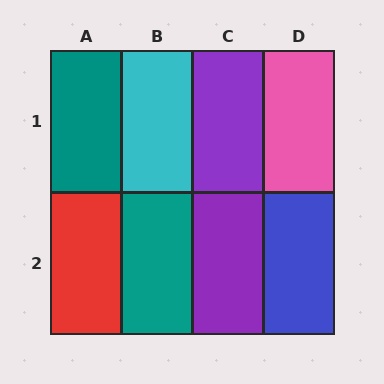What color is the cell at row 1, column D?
Pink.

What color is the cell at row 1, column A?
Teal.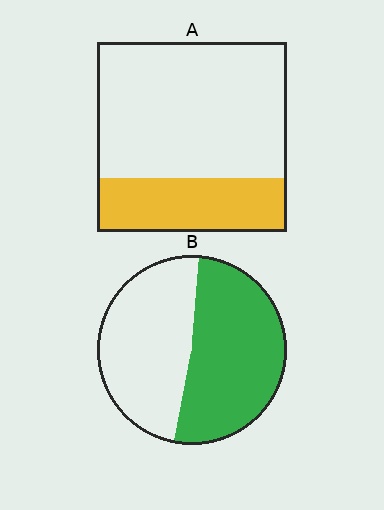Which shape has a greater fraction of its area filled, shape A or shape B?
Shape B.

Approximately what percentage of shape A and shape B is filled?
A is approximately 30% and B is approximately 50%.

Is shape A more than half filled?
No.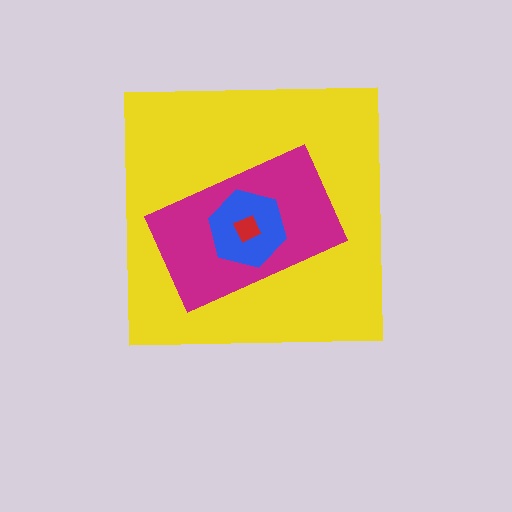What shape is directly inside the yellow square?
The magenta rectangle.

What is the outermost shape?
The yellow square.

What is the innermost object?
The red square.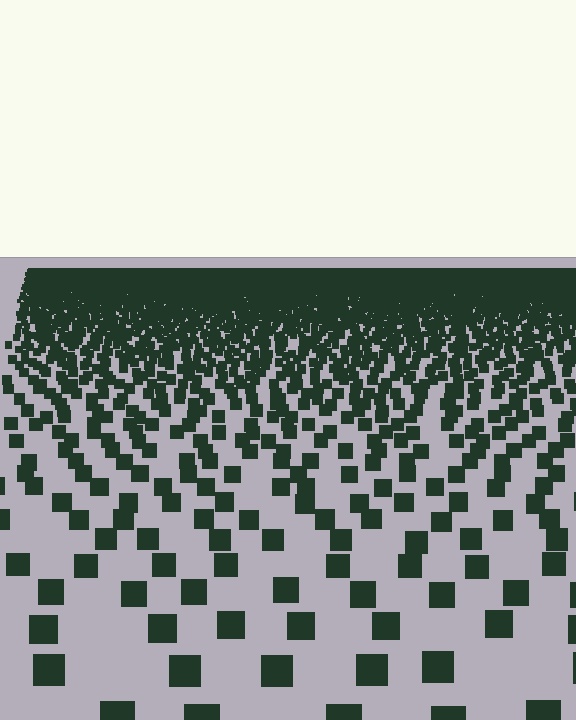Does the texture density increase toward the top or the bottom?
Density increases toward the top.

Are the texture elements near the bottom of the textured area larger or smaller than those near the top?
Larger. Near the bottom, elements are closer to the viewer and appear at a bigger on-screen size.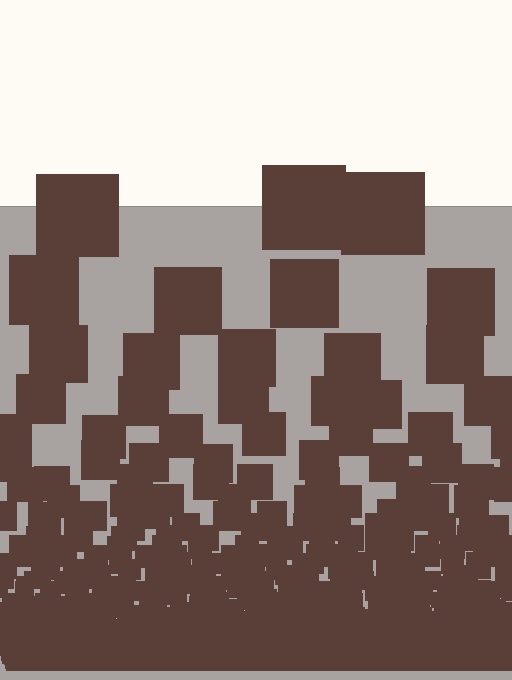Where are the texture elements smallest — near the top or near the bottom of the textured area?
Near the bottom.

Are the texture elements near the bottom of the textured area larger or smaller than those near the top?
Smaller. The gradient is inverted — elements near the bottom are smaller and denser.